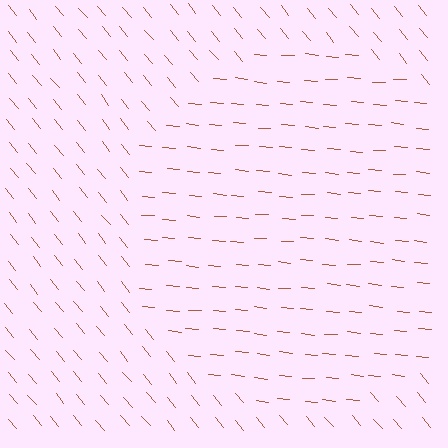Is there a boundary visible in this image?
Yes, there is a texture boundary formed by a change in line orientation.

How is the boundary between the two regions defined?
The boundary is defined purely by a change in line orientation (approximately 45 degrees difference). All lines are the same color and thickness.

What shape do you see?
I see a circle.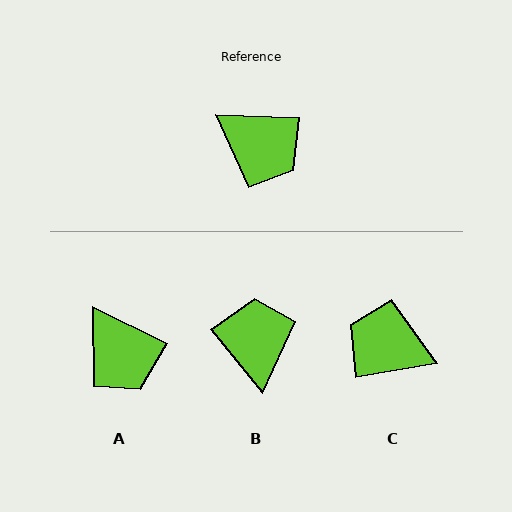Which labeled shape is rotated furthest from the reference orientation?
C, about 169 degrees away.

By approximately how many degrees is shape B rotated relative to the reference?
Approximately 131 degrees counter-clockwise.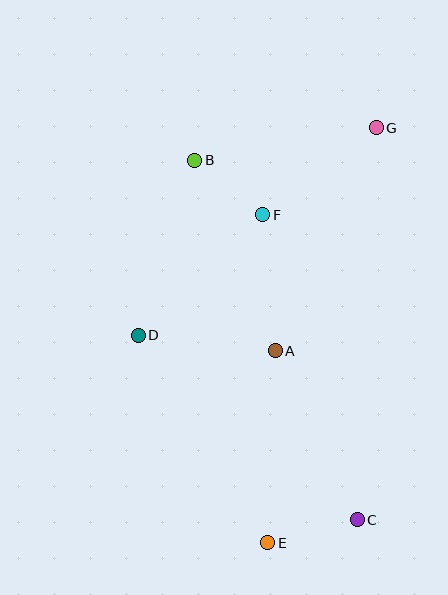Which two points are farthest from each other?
Points E and G are farthest from each other.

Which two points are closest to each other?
Points B and F are closest to each other.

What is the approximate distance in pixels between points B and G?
The distance between B and G is approximately 184 pixels.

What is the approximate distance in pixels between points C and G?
The distance between C and G is approximately 392 pixels.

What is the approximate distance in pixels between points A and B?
The distance between A and B is approximately 206 pixels.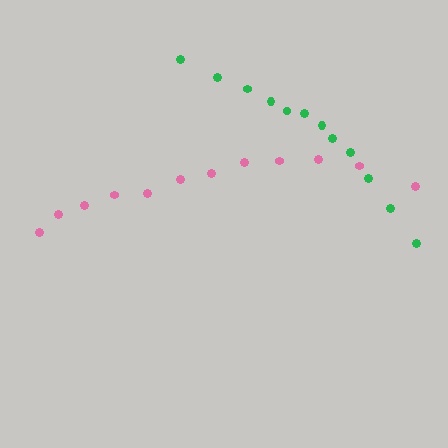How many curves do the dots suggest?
There are 2 distinct paths.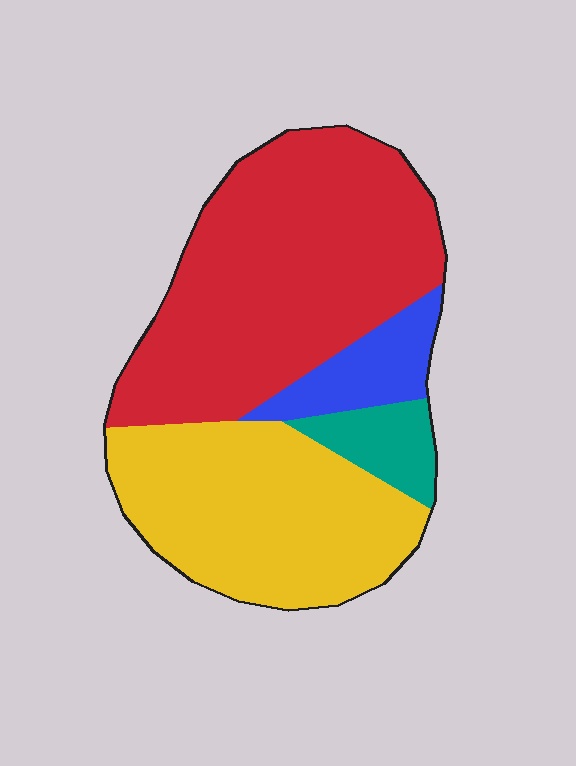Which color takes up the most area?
Red, at roughly 50%.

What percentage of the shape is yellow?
Yellow covers around 35% of the shape.